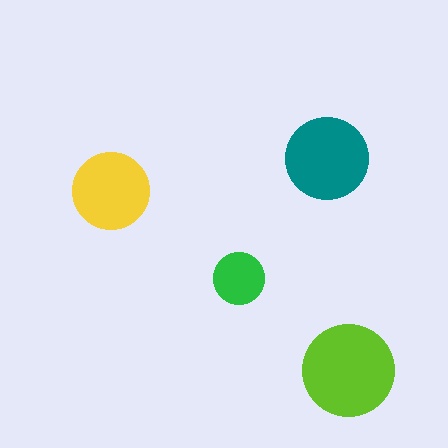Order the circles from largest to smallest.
the lime one, the teal one, the yellow one, the green one.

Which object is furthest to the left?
The yellow circle is leftmost.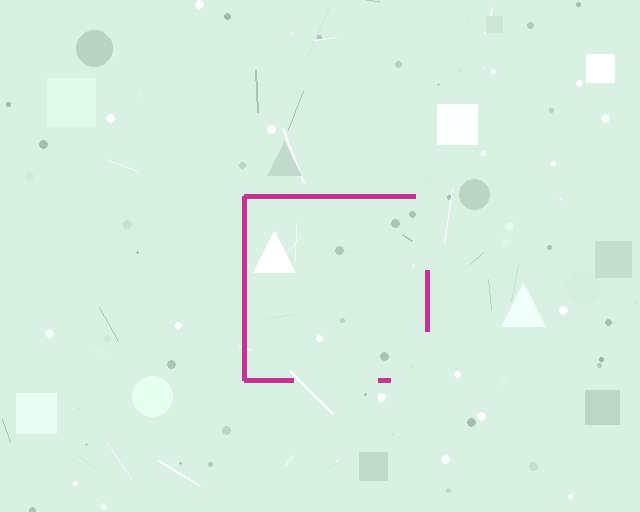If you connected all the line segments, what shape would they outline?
They would outline a square.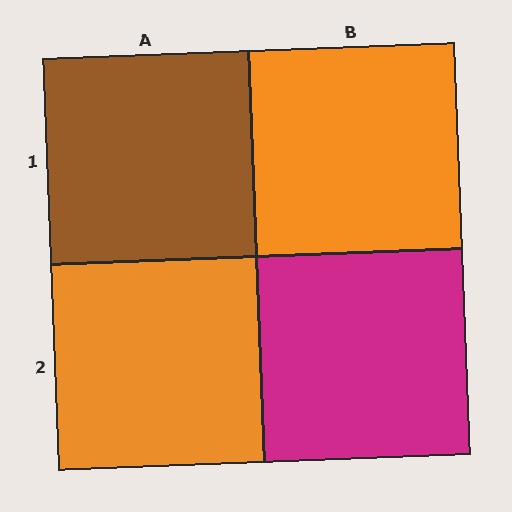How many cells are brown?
1 cell is brown.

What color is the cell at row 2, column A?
Orange.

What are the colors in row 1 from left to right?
Brown, orange.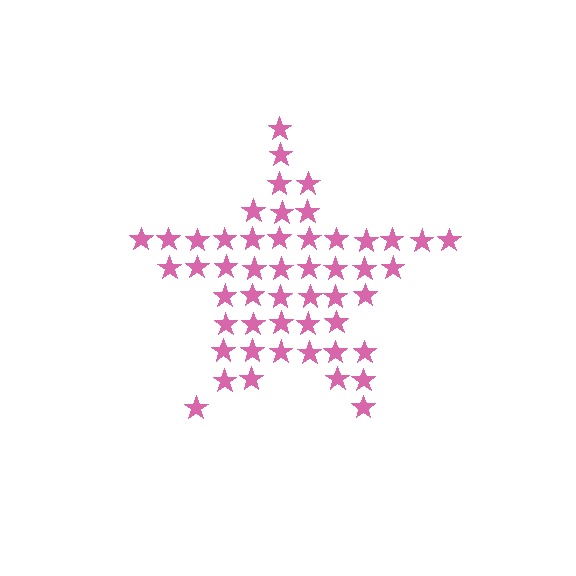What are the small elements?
The small elements are stars.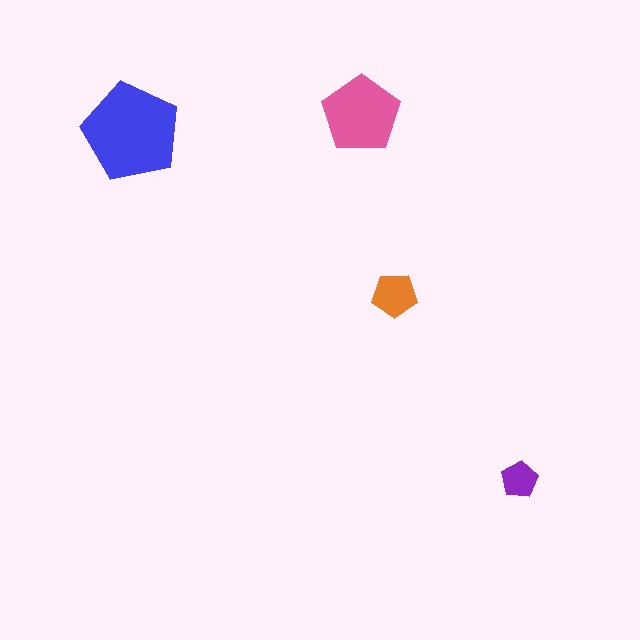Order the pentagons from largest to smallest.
the blue one, the pink one, the orange one, the purple one.